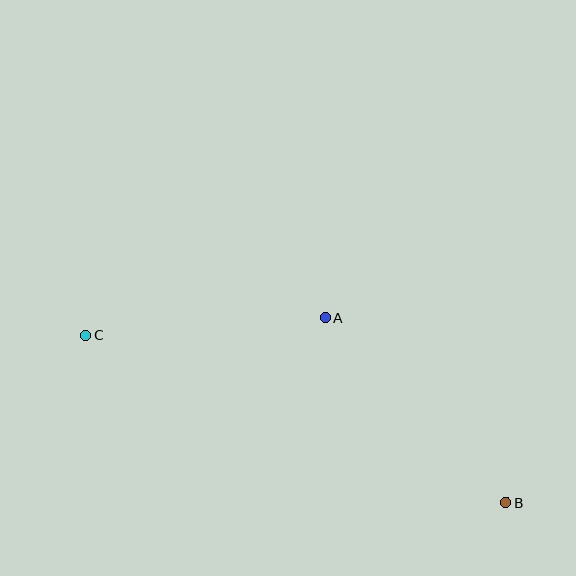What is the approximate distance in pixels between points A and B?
The distance between A and B is approximately 258 pixels.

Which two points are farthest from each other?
Points B and C are farthest from each other.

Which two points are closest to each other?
Points A and C are closest to each other.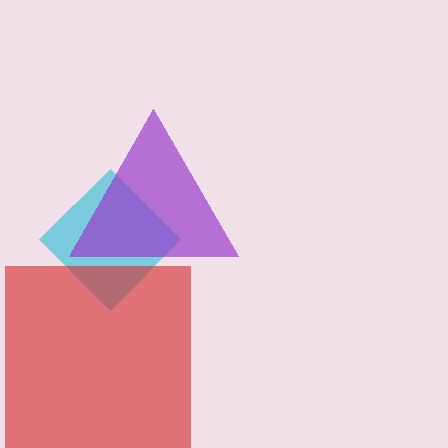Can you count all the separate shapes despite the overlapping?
Yes, there are 3 separate shapes.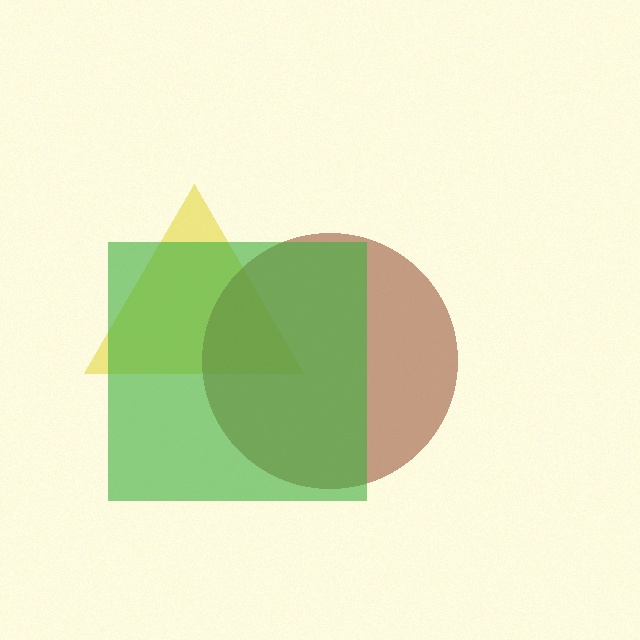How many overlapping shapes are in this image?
There are 3 overlapping shapes in the image.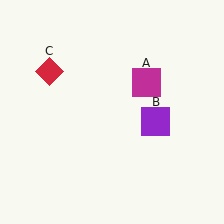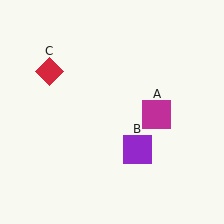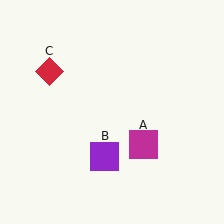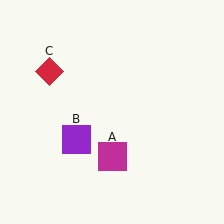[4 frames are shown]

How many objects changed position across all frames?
2 objects changed position: magenta square (object A), purple square (object B).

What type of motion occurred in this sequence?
The magenta square (object A), purple square (object B) rotated clockwise around the center of the scene.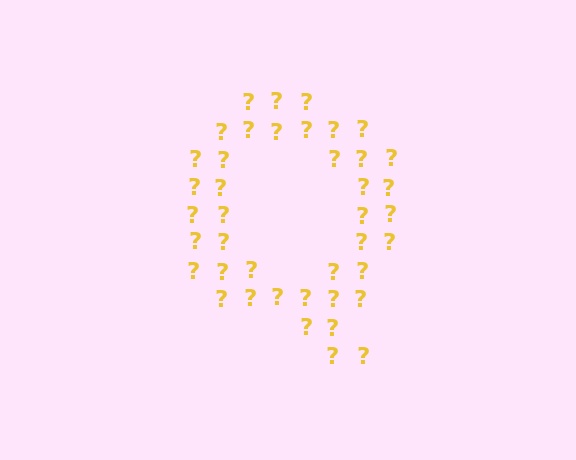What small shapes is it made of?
It is made of small question marks.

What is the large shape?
The large shape is the letter Q.